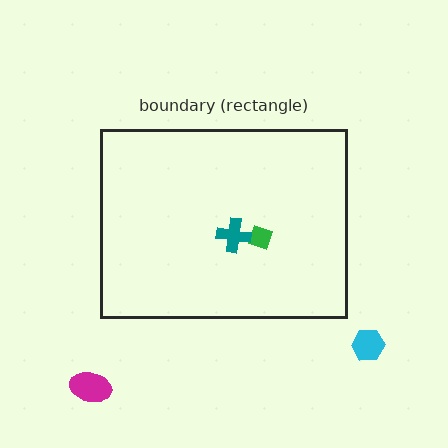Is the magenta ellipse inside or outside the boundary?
Outside.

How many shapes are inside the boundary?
2 inside, 2 outside.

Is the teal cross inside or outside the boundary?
Inside.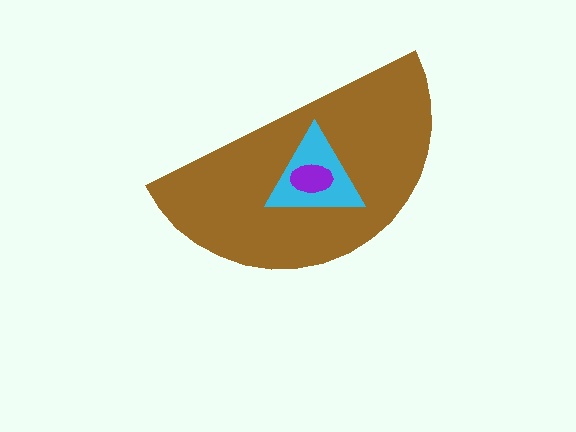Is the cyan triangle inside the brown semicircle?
Yes.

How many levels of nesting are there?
3.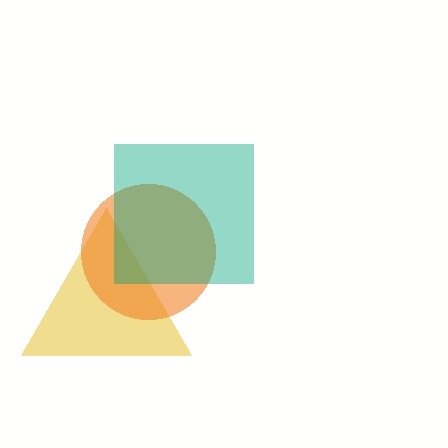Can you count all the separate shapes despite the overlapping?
Yes, there are 3 separate shapes.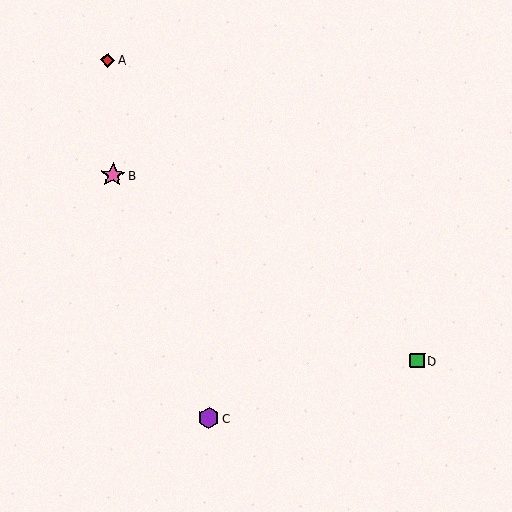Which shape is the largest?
The pink star (labeled B) is the largest.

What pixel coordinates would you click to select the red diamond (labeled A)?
Click at (108, 60) to select the red diamond A.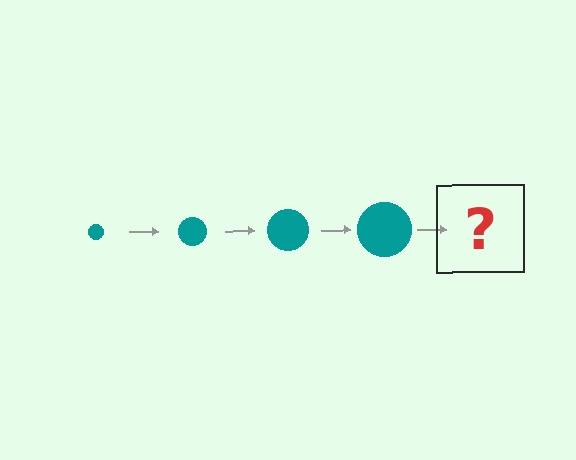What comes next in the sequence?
The next element should be a teal circle, larger than the previous one.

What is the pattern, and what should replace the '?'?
The pattern is that the circle gets progressively larger each step. The '?' should be a teal circle, larger than the previous one.